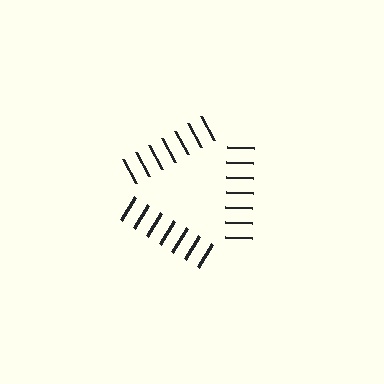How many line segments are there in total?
21 — 7 along each of the 3 edges.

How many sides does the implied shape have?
3 sides — the line-ends trace a triangle.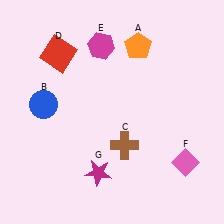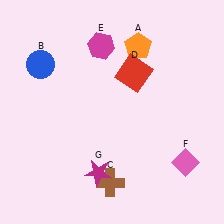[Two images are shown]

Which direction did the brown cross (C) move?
The brown cross (C) moved down.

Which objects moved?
The objects that moved are: the blue circle (B), the brown cross (C), the red square (D).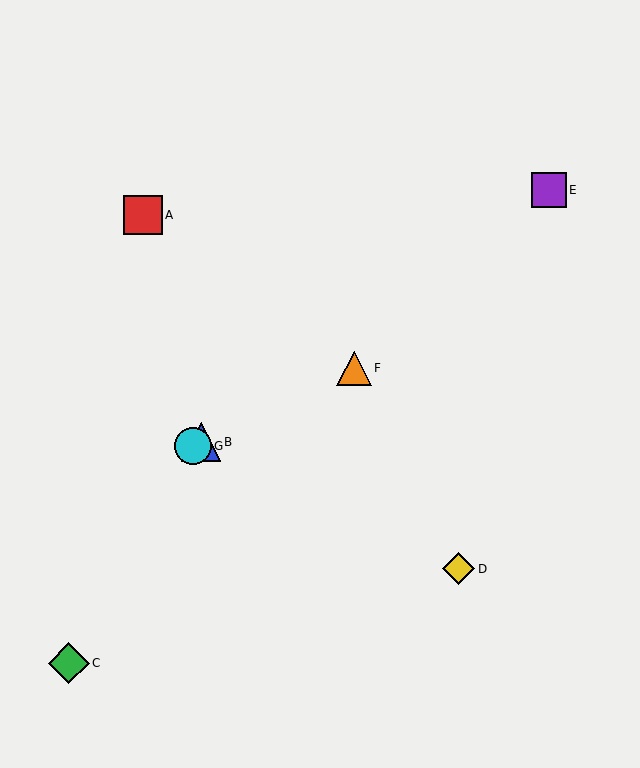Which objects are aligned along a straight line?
Objects B, F, G are aligned along a straight line.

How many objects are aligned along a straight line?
3 objects (B, F, G) are aligned along a straight line.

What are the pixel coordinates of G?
Object G is at (193, 446).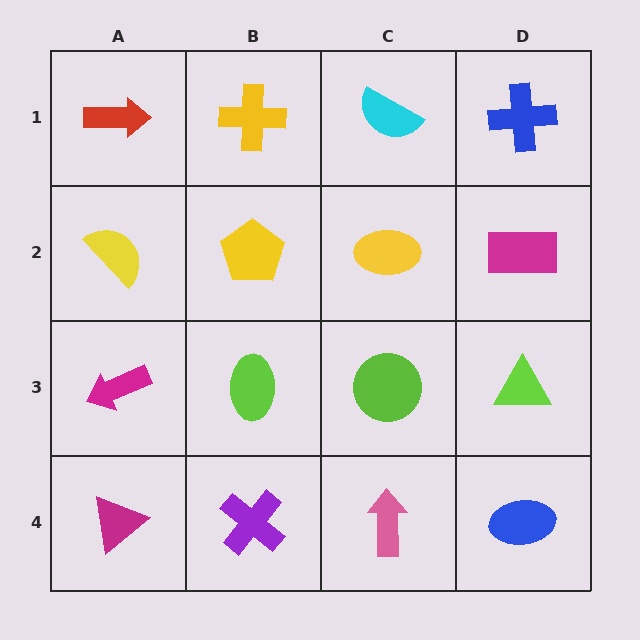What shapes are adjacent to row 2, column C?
A cyan semicircle (row 1, column C), a lime circle (row 3, column C), a yellow pentagon (row 2, column B), a magenta rectangle (row 2, column D).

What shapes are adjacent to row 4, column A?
A magenta arrow (row 3, column A), a purple cross (row 4, column B).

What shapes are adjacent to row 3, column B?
A yellow pentagon (row 2, column B), a purple cross (row 4, column B), a magenta arrow (row 3, column A), a lime circle (row 3, column C).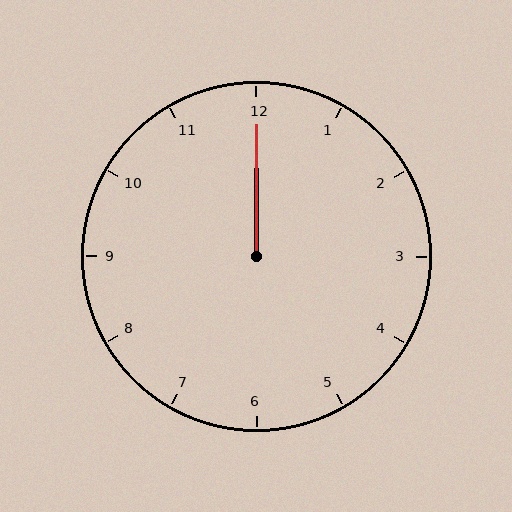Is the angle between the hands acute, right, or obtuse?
It is acute.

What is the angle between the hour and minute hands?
Approximately 0 degrees.